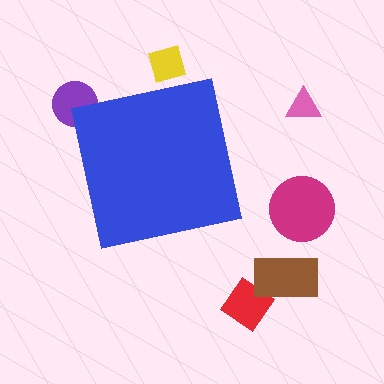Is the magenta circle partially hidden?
No, the magenta circle is fully visible.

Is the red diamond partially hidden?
No, the red diamond is fully visible.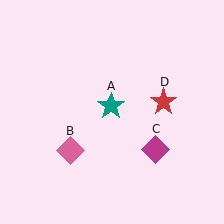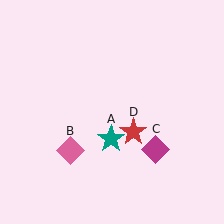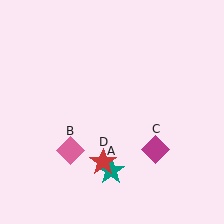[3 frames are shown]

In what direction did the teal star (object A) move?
The teal star (object A) moved down.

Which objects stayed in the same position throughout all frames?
Pink diamond (object B) and magenta diamond (object C) remained stationary.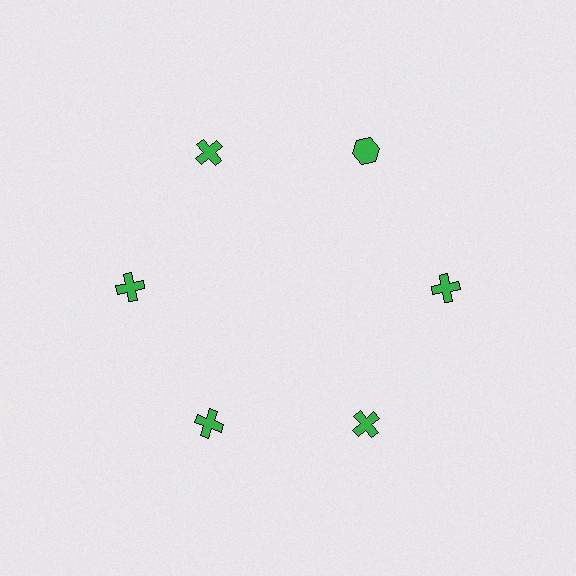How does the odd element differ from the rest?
It has a different shape: hexagon instead of cross.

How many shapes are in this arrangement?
There are 6 shapes arranged in a ring pattern.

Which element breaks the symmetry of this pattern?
The green hexagon at roughly the 1 o'clock position breaks the symmetry. All other shapes are green crosses.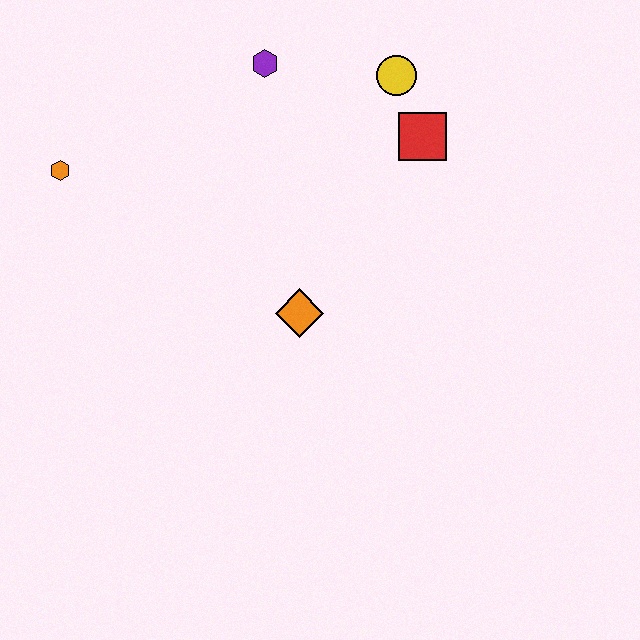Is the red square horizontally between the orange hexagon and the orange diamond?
No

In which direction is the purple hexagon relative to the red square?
The purple hexagon is to the left of the red square.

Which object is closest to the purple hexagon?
The yellow circle is closest to the purple hexagon.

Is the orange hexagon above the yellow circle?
No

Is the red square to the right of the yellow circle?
Yes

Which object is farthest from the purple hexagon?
The orange diamond is farthest from the purple hexagon.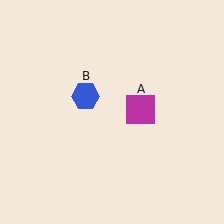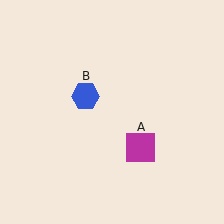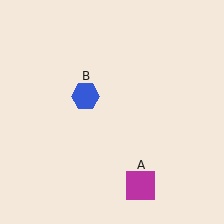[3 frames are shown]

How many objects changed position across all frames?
1 object changed position: magenta square (object A).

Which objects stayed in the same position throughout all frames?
Blue hexagon (object B) remained stationary.